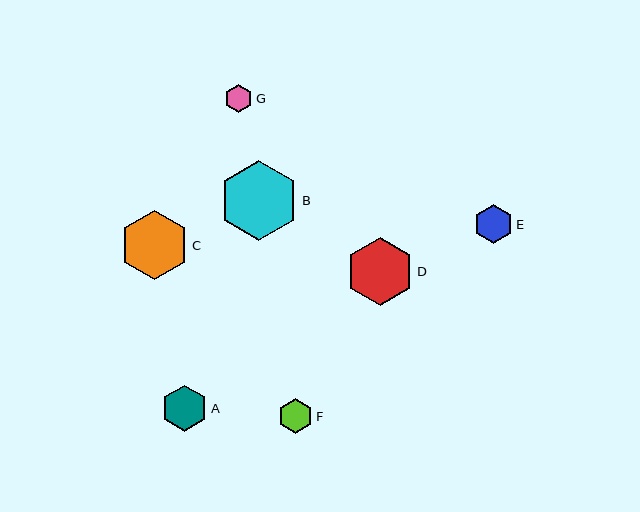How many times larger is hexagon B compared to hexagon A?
Hexagon B is approximately 1.7 times the size of hexagon A.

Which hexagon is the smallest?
Hexagon G is the smallest with a size of approximately 28 pixels.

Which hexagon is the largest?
Hexagon B is the largest with a size of approximately 80 pixels.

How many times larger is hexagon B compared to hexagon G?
Hexagon B is approximately 2.8 times the size of hexagon G.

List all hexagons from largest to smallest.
From largest to smallest: B, C, D, A, E, F, G.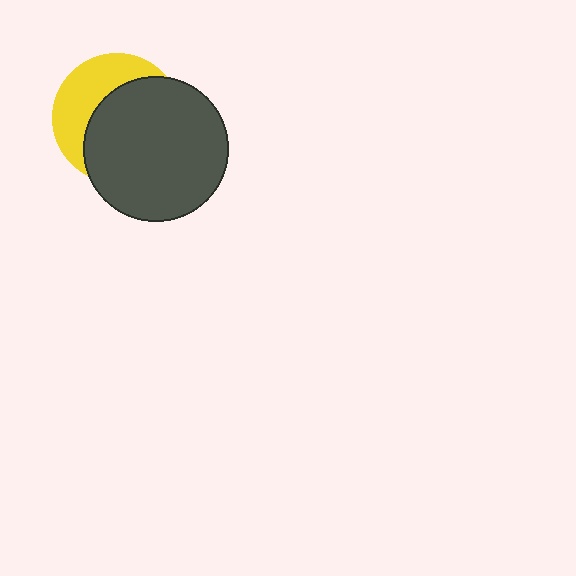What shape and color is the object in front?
The object in front is a dark gray circle.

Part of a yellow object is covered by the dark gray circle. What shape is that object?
It is a circle.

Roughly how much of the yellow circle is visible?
A small part of it is visible (roughly 38%).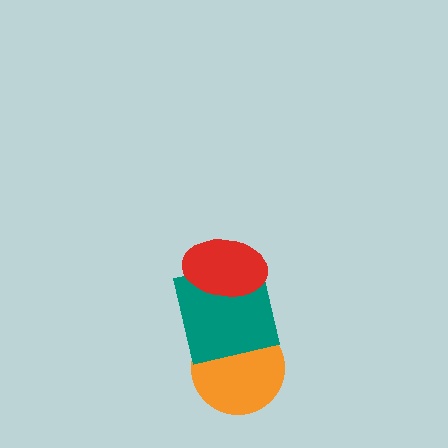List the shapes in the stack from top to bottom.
From top to bottom: the red ellipse, the teal square, the orange circle.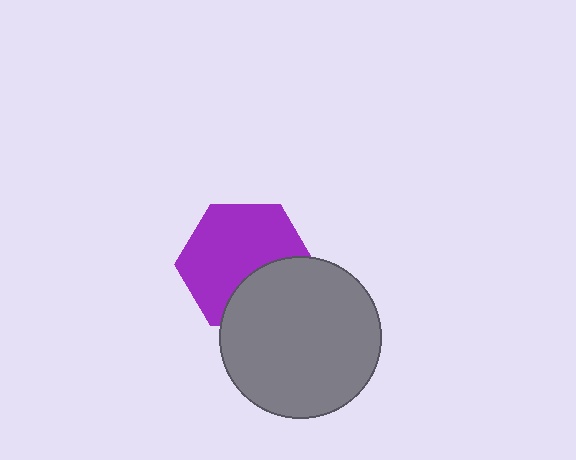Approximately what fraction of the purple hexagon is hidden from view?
Roughly 33% of the purple hexagon is hidden behind the gray circle.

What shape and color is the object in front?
The object in front is a gray circle.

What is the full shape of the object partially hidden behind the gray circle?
The partially hidden object is a purple hexagon.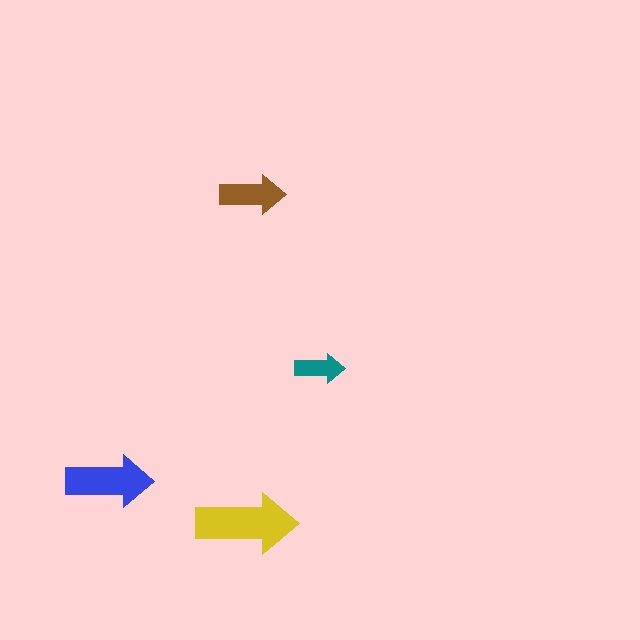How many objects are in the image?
There are 4 objects in the image.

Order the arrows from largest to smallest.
the yellow one, the blue one, the brown one, the teal one.